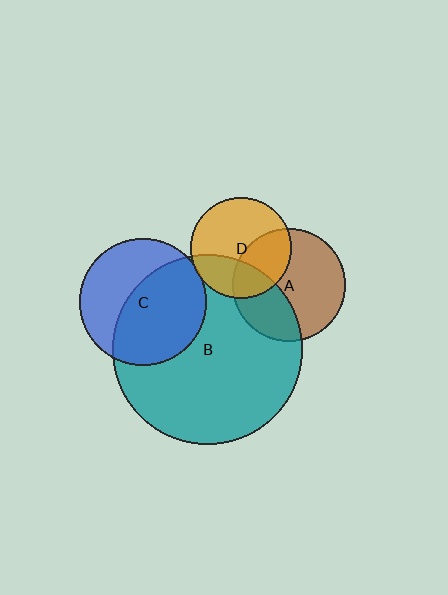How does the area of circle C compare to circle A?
Approximately 1.3 times.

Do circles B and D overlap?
Yes.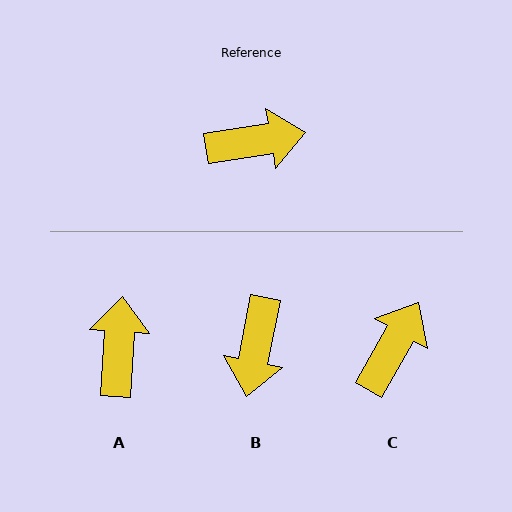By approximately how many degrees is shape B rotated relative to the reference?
Approximately 110 degrees clockwise.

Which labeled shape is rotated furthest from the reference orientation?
B, about 110 degrees away.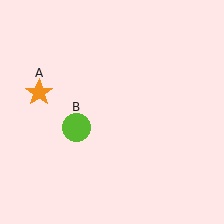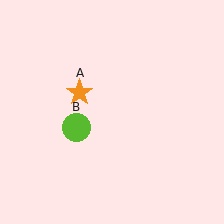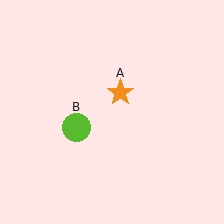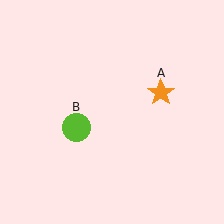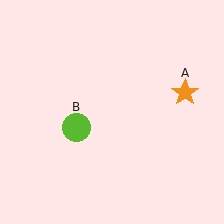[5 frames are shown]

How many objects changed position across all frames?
1 object changed position: orange star (object A).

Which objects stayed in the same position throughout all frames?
Lime circle (object B) remained stationary.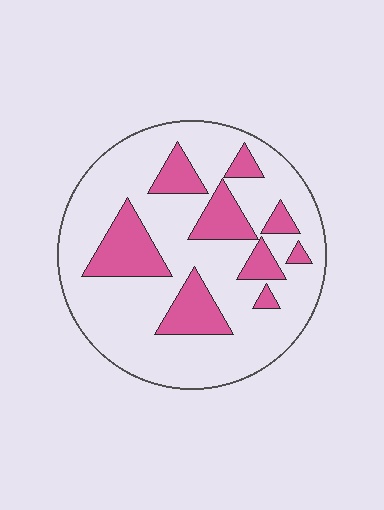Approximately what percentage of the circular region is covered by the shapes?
Approximately 25%.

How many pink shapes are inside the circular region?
9.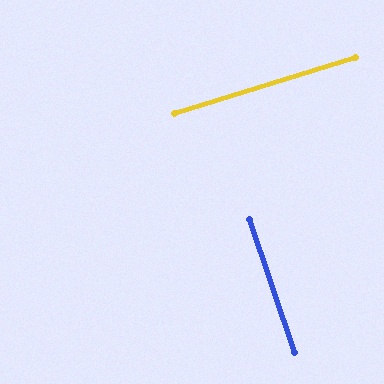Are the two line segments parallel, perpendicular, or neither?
Perpendicular — they meet at approximately 88°.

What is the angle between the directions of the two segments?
Approximately 88 degrees.